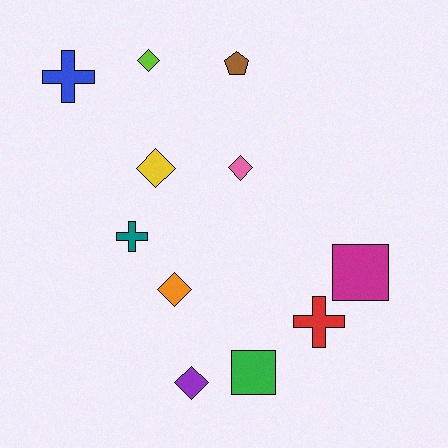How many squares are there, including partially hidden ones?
There are 2 squares.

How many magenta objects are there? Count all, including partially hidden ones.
There is 1 magenta object.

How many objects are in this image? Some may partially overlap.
There are 11 objects.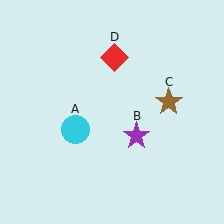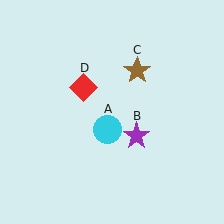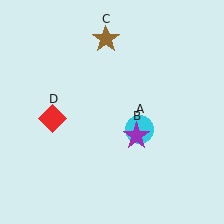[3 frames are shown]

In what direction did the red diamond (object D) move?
The red diamond (object D) moved down and to the left.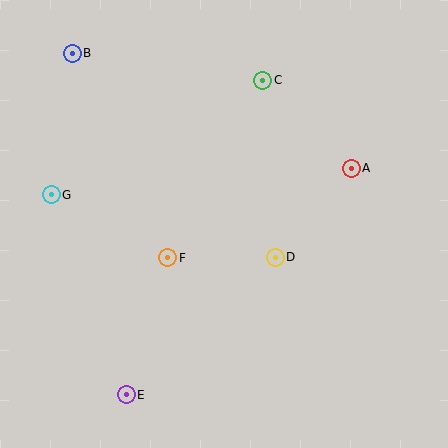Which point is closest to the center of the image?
Point D at (275, 257) is closest to the center.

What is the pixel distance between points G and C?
The distance between G and C is 241 pixels.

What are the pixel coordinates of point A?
Point A is at (351, 168).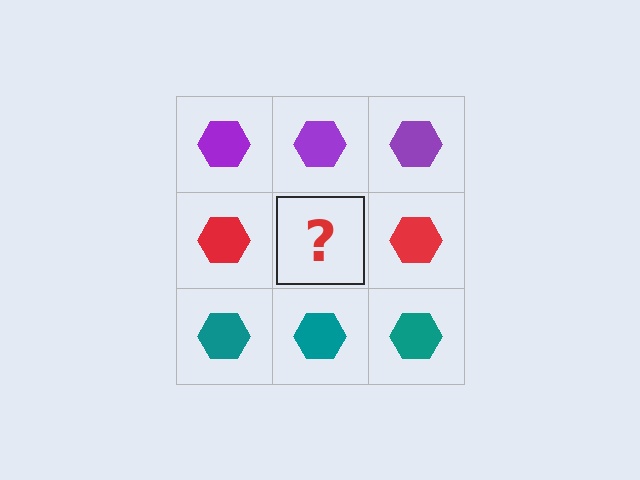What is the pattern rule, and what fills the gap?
The rule is that each row has a consistent color. The gap should be filled with a red hexagon.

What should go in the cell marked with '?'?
The missing cell should contain a red hexagon.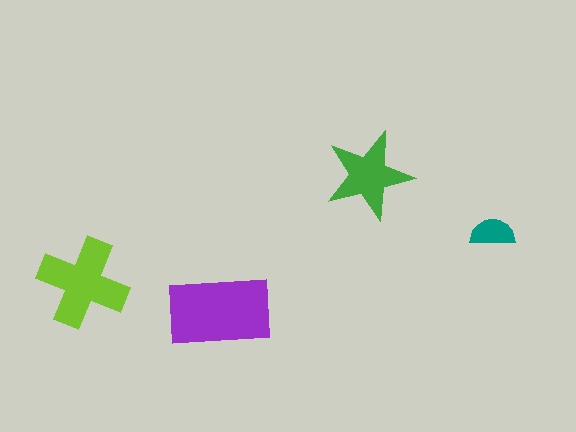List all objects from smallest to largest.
The teal semicircle, the green star, the lime cross, the purple rectangle.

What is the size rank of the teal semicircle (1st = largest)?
4th.